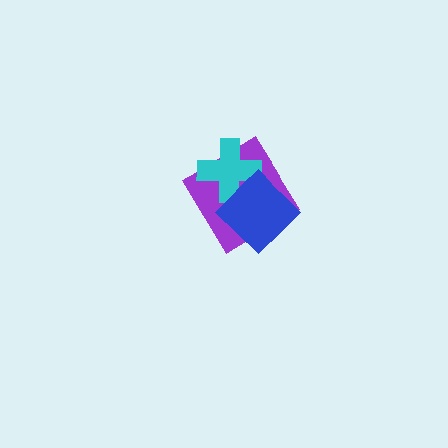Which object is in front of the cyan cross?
The blue diamond is in front of the cyan cross.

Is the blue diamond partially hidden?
No, no other shape covers it.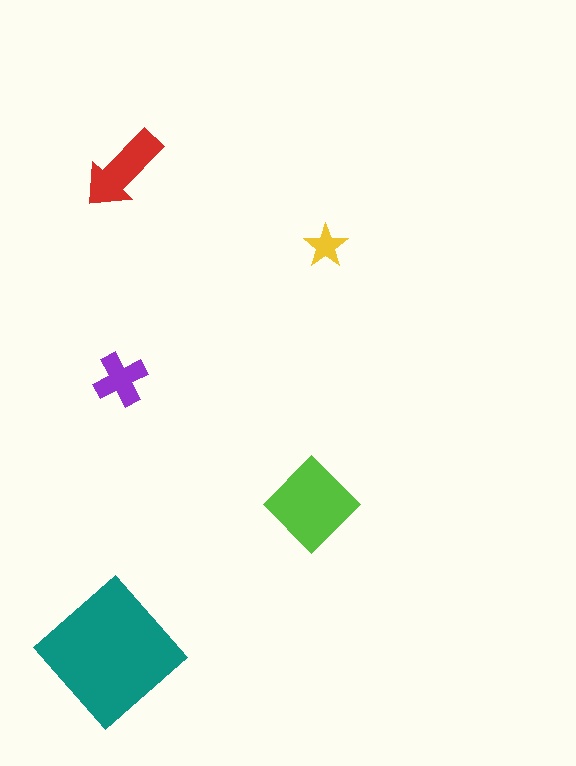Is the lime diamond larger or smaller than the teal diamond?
Smaller.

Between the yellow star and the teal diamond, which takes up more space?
The teal diamond.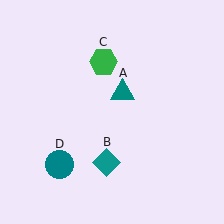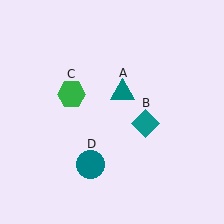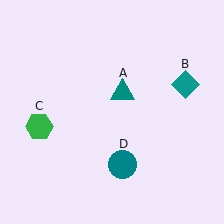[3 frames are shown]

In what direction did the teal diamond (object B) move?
The teal diamond (object B) moved up and to the right.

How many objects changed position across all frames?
3 objects changed position: teal diamond (object B), green hexagon (object C), teal circle (object D).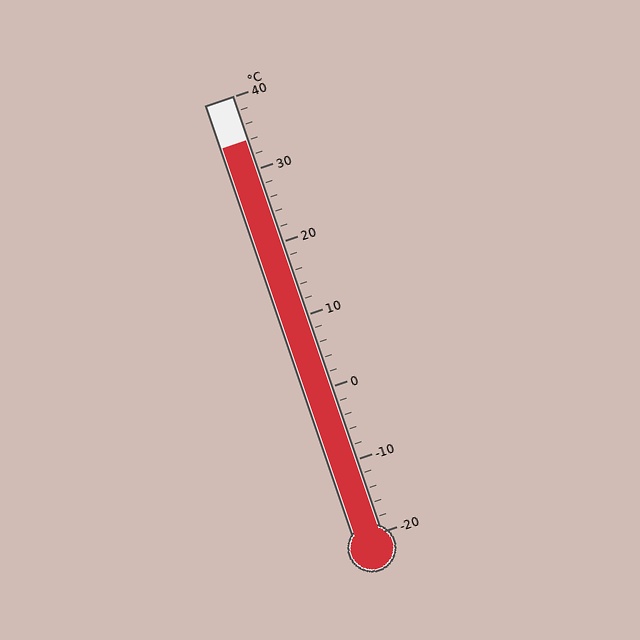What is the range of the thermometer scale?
The thermometer scale ranges from -20°C to 40°C.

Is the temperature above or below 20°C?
The temperature is above 20°C.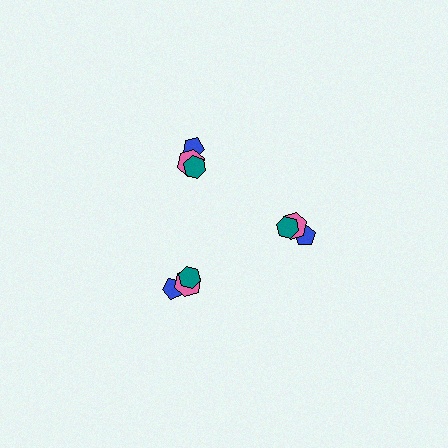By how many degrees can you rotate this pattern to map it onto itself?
The pattern maps onto itself every 120 degrees of rotation.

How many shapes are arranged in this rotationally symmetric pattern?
There are 9 shapes, arranged in 3 groups of 3.